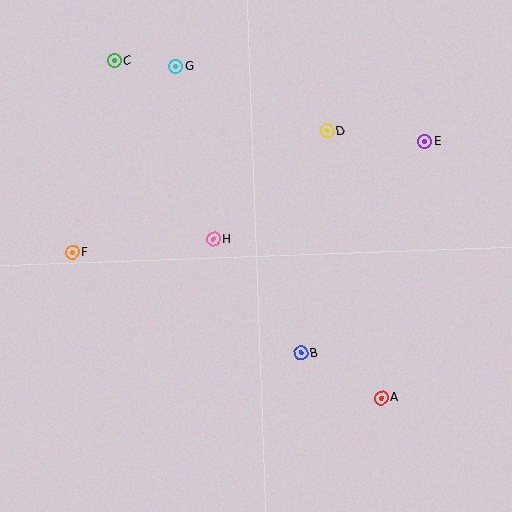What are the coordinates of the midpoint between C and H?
The midpoint between C and H is at (164, 150).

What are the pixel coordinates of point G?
Point G is at (176, 67).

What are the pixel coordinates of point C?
Point C is at (114, 61).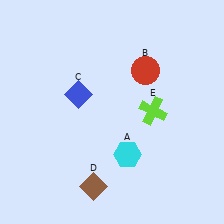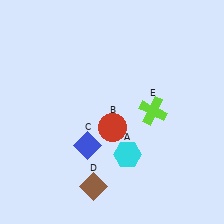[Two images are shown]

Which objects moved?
The objects that moved are: the red circle (B), the blue diamond (C).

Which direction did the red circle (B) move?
The red circle (B) moved down.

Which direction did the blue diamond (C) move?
The blue diamond (C) moved down.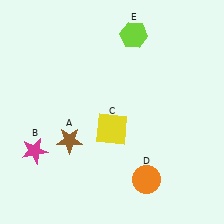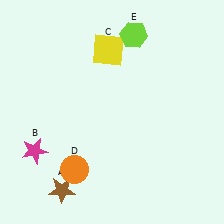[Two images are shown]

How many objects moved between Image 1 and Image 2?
3 objects moved between the two images.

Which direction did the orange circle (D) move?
The orange circle (D) moved left.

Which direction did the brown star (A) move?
The brown star (A) moved down.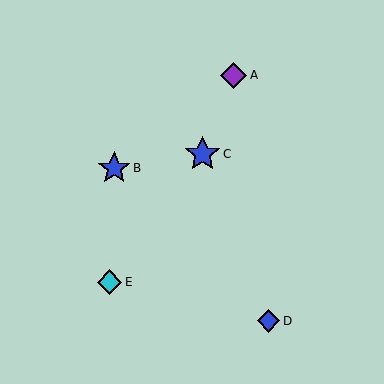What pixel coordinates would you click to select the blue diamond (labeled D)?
Click at (269, 321) to select the blue diamond D.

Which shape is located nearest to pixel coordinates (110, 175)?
The blue star (labeled B) at (114, 168) is nearest to that location.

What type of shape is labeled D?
Shape D is a blue diamond.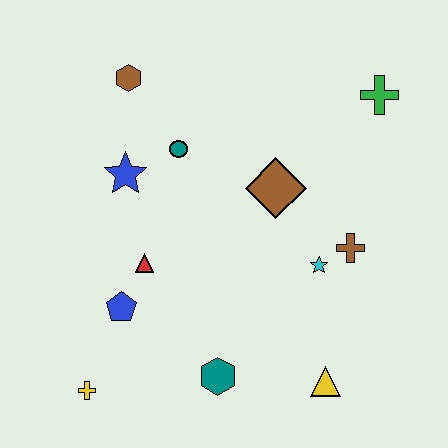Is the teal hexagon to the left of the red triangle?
No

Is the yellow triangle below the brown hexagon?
Yes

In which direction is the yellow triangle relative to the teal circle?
The yellow triangle is below the teal circle.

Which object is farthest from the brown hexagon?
The yellow triangle is farthest from the brown hexagon.